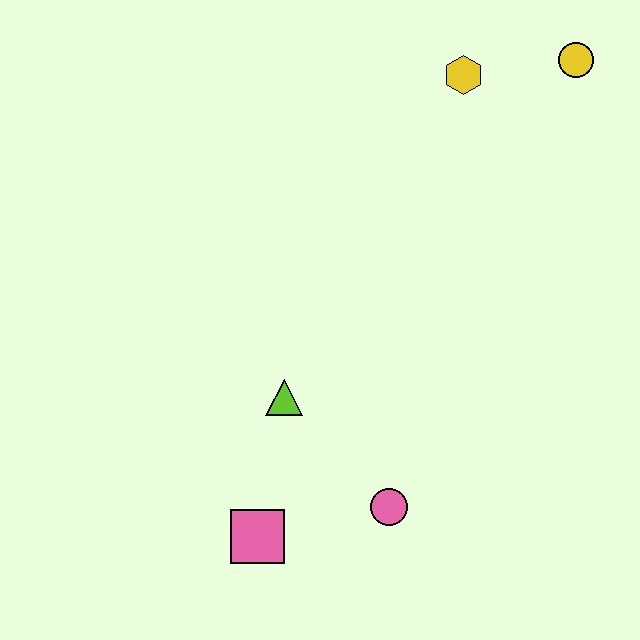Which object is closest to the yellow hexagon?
The yellow circle is closest to the yellow hexagon.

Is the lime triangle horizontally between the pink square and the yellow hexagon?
Yes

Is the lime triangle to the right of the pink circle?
No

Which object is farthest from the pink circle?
The yellow circle is farthest from the pink circle.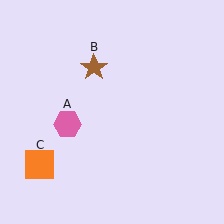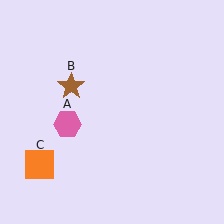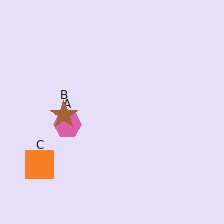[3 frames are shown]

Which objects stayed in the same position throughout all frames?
Pink hexagon (object A) and orange square (object C) remained stationary.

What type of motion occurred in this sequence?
The brown star (object B) rotated counterclockwise around the center of the scene.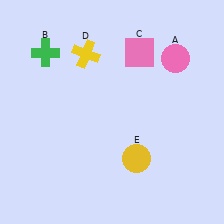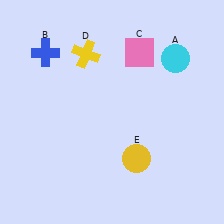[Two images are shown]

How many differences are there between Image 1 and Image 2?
There are 2 differences between the two images.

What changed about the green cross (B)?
In Image 1, B is green. In Image 2, it changed to blue.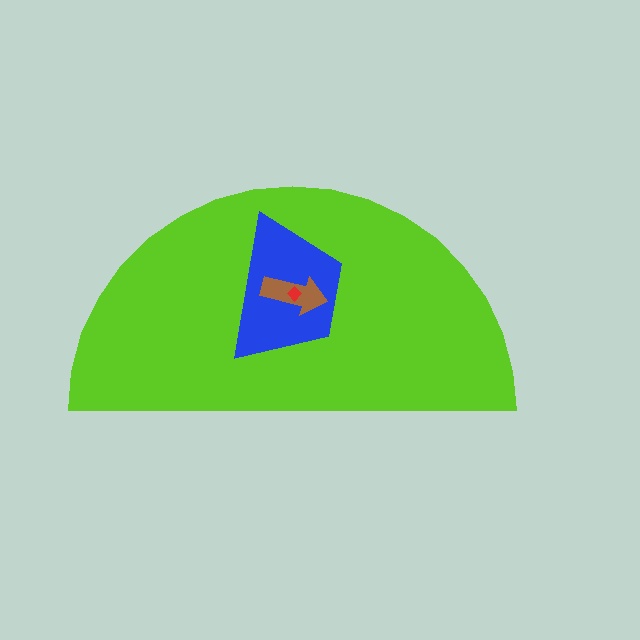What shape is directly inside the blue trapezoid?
The brown arrow.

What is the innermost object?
The red diamond.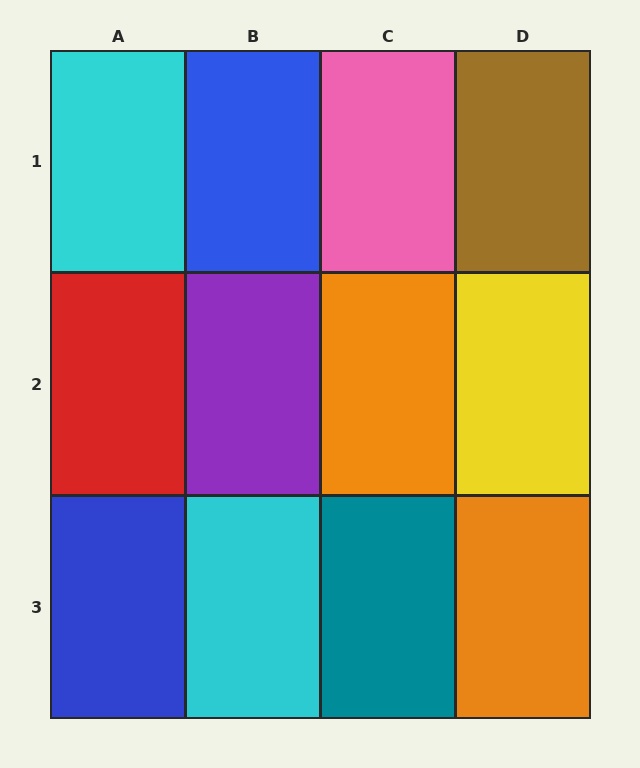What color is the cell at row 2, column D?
Yellow.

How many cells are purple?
1 cell is purple.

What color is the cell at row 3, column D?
Orange.